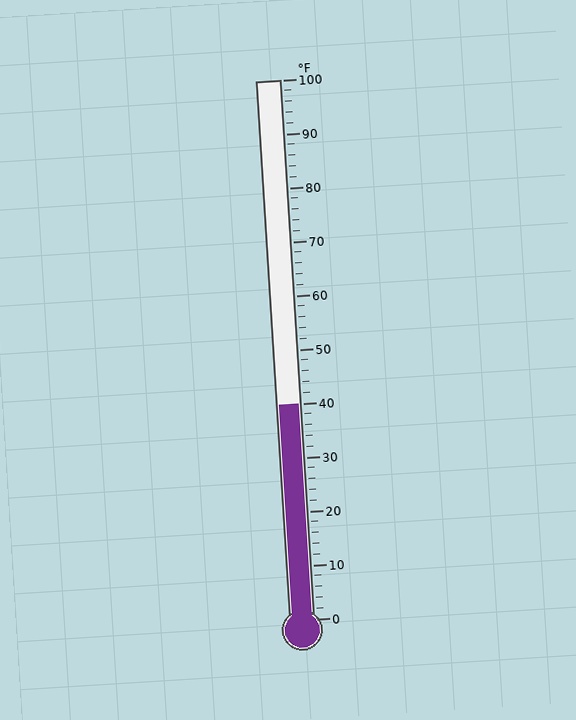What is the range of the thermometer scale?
The thermometer scale ranges from 0°F to 100°F.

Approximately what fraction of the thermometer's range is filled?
The thermometer is filled to approximately 40% of its range.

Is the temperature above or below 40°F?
The temperature is at 40°F.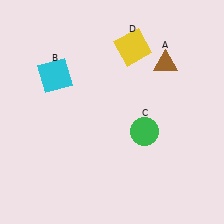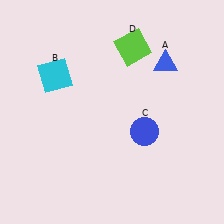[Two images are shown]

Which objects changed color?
A changed from brown to blue. C changed from green to blue. D changed from yellow to lime.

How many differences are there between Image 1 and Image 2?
There are 3 differences between the two images.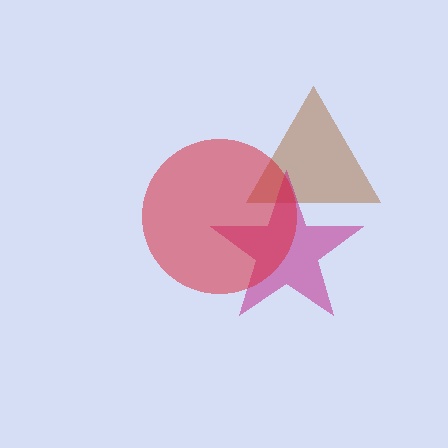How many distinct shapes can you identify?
There are 3 distinct shapes: a brown triangle, a magenta star, a red circle.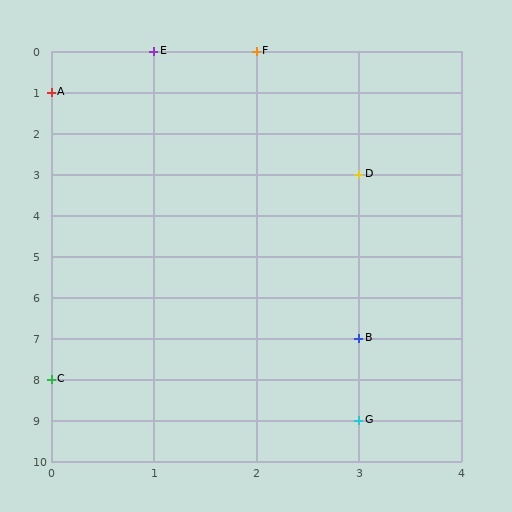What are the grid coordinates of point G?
Point G is at grid coordinates (3, 9).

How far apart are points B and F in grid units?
Points B and F are 1 column and 7 rows apart (about 7.1 grid units diagonally).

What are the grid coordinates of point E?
Point E is at grid coordinates (1, 0).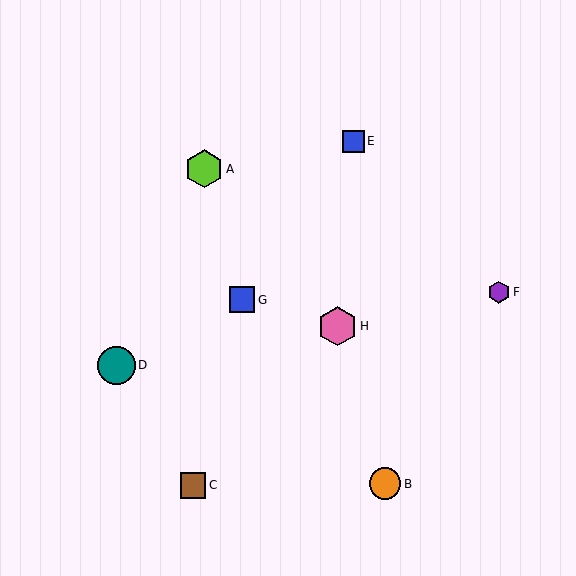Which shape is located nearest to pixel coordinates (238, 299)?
The blue square (labeled G) at (242, 300) is nearest to that location.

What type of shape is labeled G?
Shape G is a blue square.